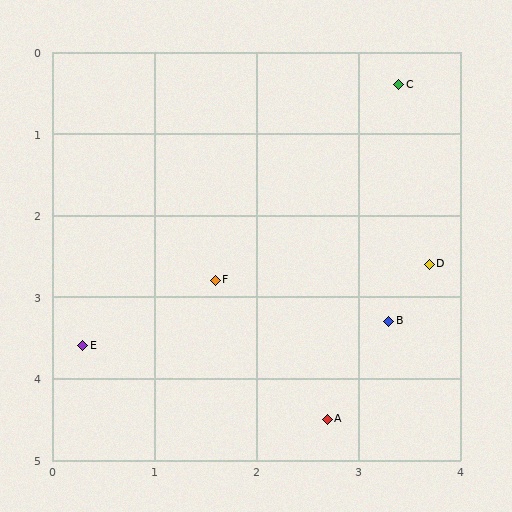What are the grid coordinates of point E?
Point E is at approximately (0.3, 3.6).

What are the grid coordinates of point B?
Point B is at approximately (3.3, 3.3).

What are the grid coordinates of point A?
Point A is at approximately (2.7, 4.5).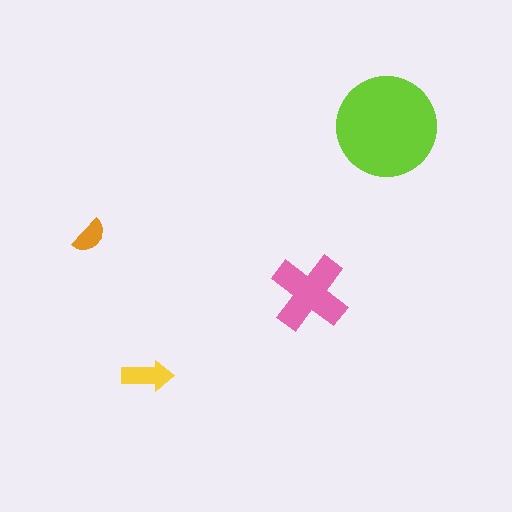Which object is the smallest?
The orange semicircle.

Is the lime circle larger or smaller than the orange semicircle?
Larger.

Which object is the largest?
The lime circle.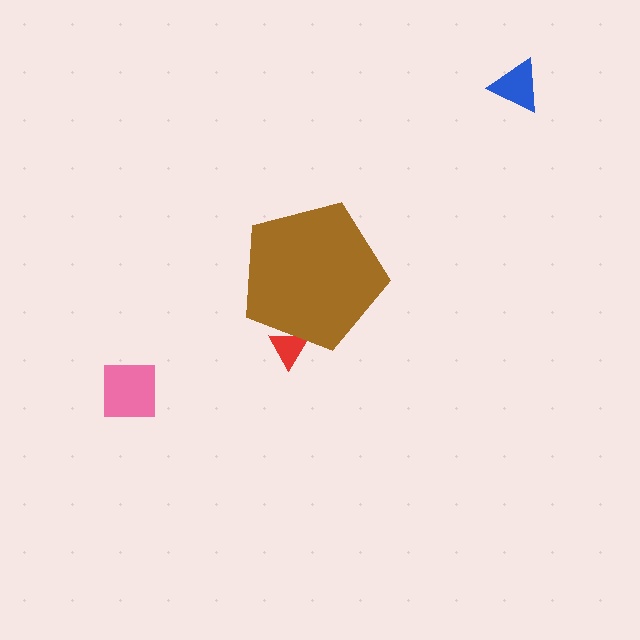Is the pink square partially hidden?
No, the pink square is fully visible.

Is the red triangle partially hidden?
Yes, the red triangle is partially hidden behind the brown pentagon.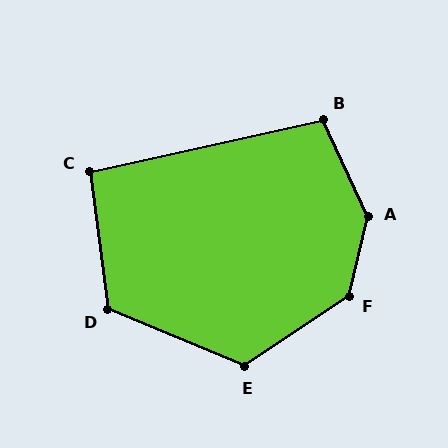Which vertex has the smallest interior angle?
C, at approximately 95 degrees.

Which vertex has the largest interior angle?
A, at approximately 142 degrees.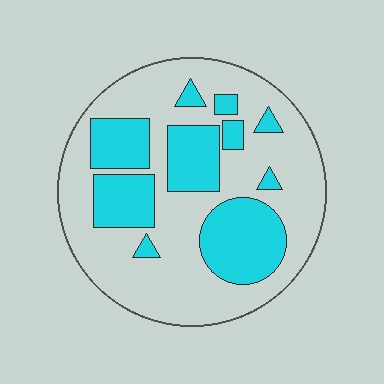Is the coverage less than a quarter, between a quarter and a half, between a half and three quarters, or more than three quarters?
Between a quarter and a half.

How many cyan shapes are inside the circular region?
10.